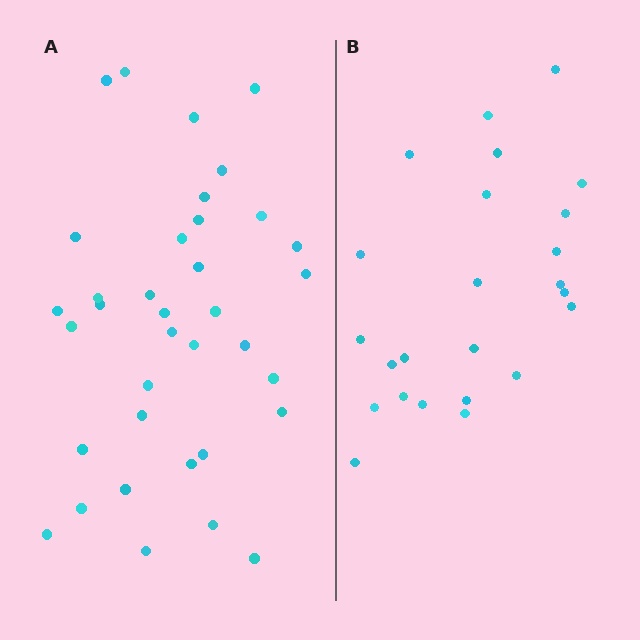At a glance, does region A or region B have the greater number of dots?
Region A (the left region) has more dots.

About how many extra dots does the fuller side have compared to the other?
Region A has roughly 12 or so more dots than region B.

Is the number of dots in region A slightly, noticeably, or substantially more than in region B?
Region A has substantially more. The ratio is roughly 1.5 to 1.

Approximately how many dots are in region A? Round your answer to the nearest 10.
About 40 dots. (The exact count is 36, which rounds to 40.)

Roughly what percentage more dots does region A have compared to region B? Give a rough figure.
About 50% more.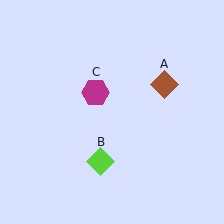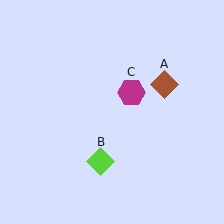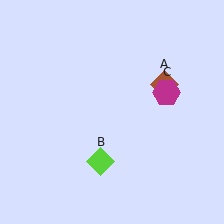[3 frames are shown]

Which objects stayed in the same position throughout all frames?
Brown diamond (object A) and lime diamond (object B) remained stationary.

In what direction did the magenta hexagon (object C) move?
The magenta hexagon (object C) moved right.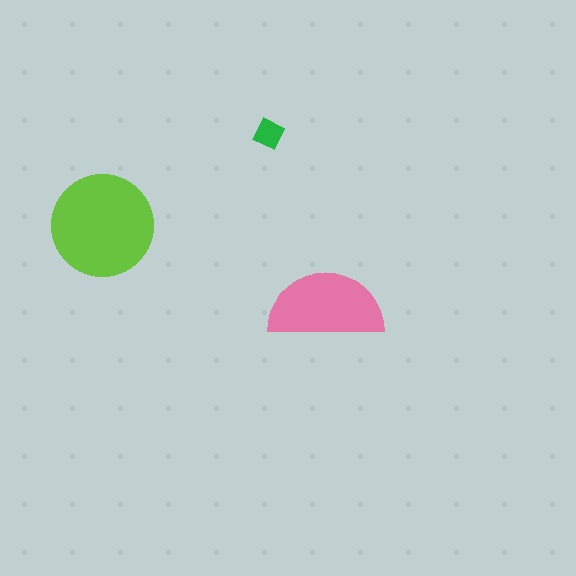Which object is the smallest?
The green diamond.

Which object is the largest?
The lime circle.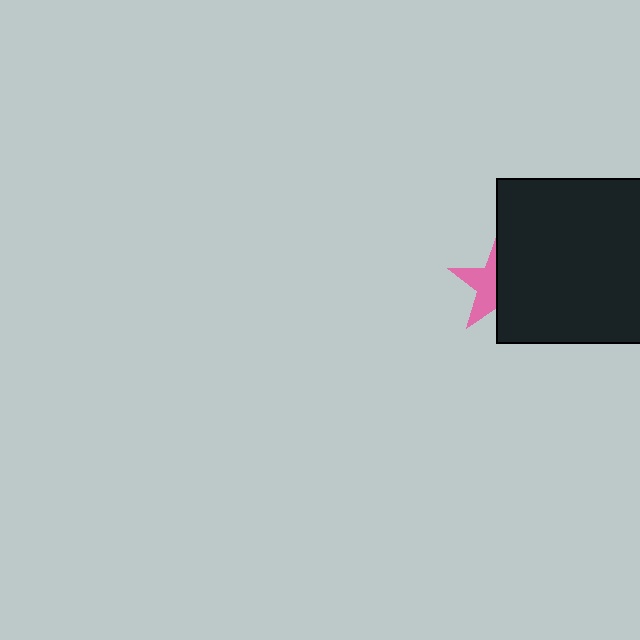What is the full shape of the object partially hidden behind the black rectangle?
The partially hidden object is a pink star.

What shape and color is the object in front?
The object in front is a black rectangle.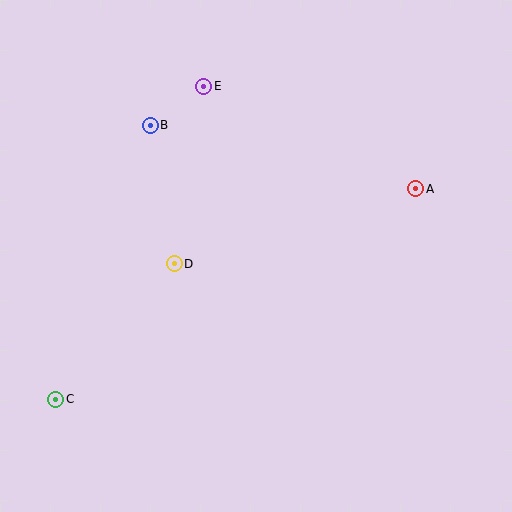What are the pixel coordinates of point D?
Point D is at (174, 264).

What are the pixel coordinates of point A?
Point A is at (416, 189).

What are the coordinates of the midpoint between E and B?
The midpoint between E and B is at (177, 106).